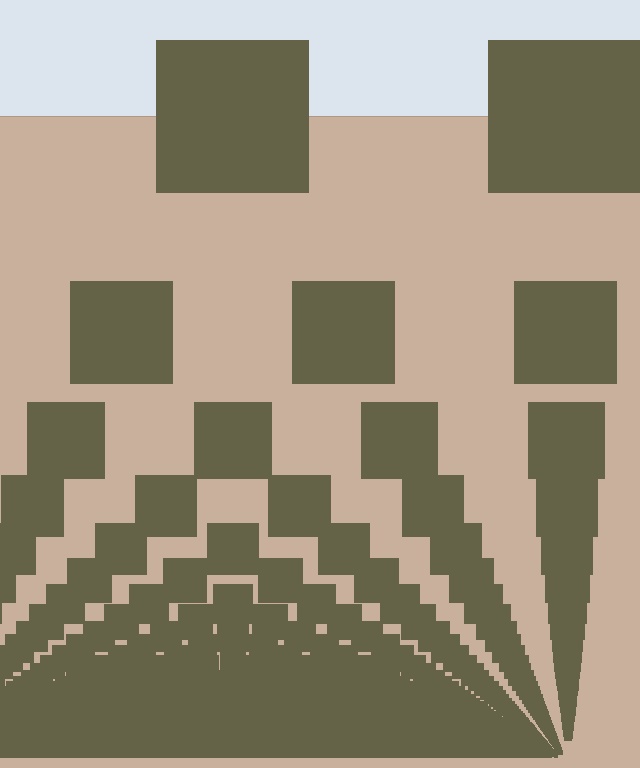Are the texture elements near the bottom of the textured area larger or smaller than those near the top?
Smaller. The gradient is inverted — elements near the bottom are smaller and denser.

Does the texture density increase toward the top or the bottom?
Density increases toward the bottom.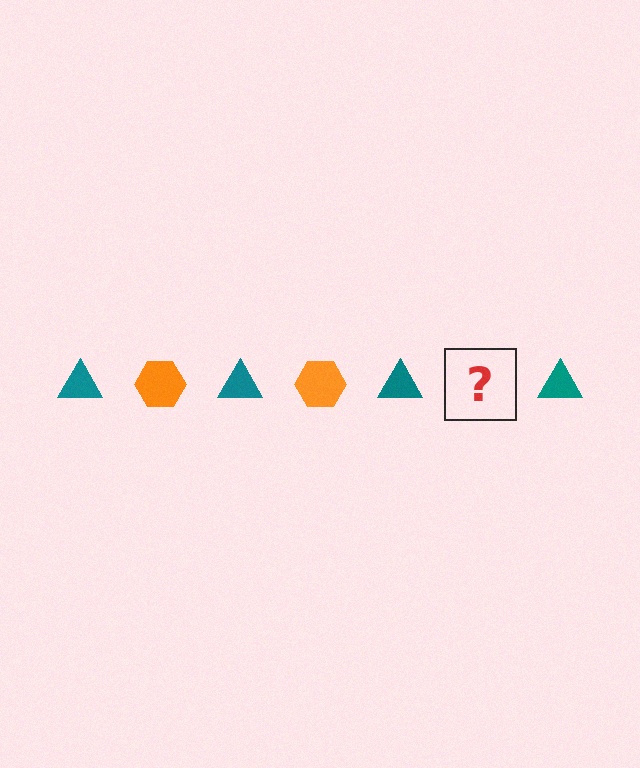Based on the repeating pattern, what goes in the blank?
The blank should be an orange hexagon.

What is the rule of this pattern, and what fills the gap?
The rule is that the pattern alternates between teal triangle and orange hexagon. The gap should be filled with an orange hexagon.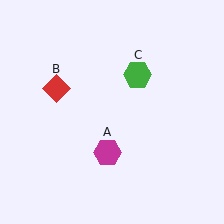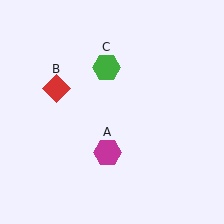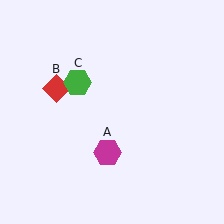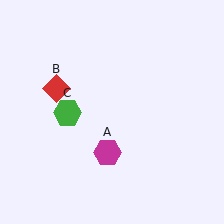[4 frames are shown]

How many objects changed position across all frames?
1 object changed position: green hexagon (object C).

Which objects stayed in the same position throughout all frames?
Magenta hexagon (object A) and red diamond (object B) remained stationary.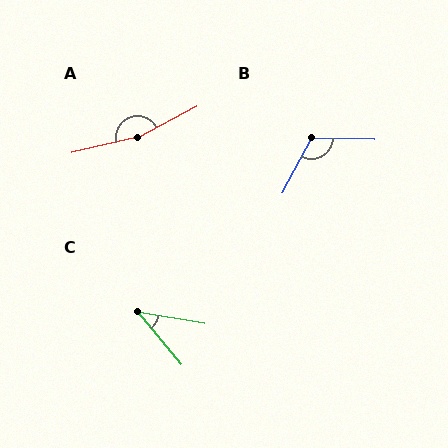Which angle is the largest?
A, at approximately 165 degrees.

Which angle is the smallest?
C, at approximately 41 degrees.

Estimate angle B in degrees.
Approximately 116 degrees.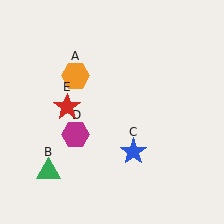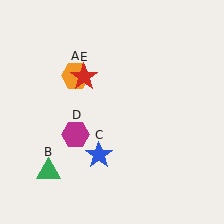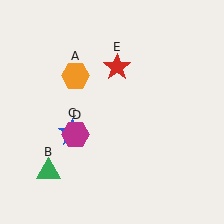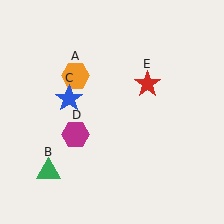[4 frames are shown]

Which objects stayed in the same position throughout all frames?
Orange hexagon (object A) and green triangle (object B) and magenta hexagon (object D) remained stationary.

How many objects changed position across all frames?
2 objects changed position: blue star (object C), red star (object E).